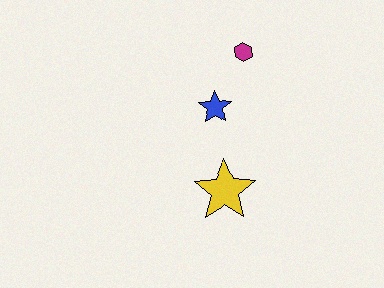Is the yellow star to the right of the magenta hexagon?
No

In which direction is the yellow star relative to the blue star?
The yellow star is below the blue star.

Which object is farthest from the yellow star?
The magenta hexagon is farthest from the yellow star.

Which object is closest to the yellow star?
The blue star is closest to the yellow star.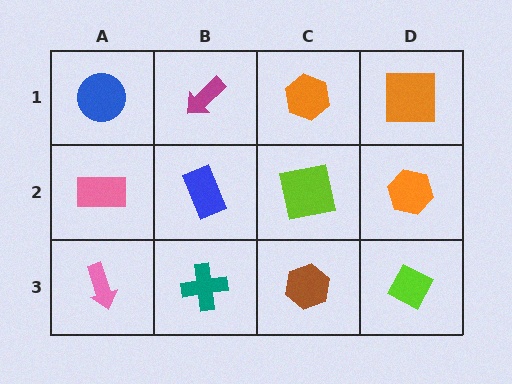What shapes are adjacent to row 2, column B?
A magenta arrow (row 1, column B), a teal cross (row 3, column B), a pink rectangle (row 2, column A), a lime square (row 2, column C).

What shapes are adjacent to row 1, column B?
A blue rectangle (row 2, column B), a blue circle (row 1, column A), an orange hexagon (row 1, column C).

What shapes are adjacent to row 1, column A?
A pink rectangle (row 2, column A), a magenta arrow (row 1, column B).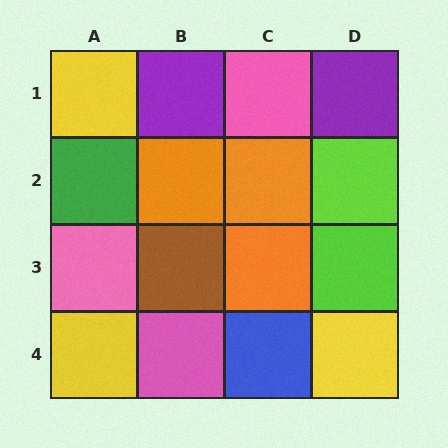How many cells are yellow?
3 cells are yellow.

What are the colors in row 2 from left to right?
Green, orange, orange, lime.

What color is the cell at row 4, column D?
Yellow.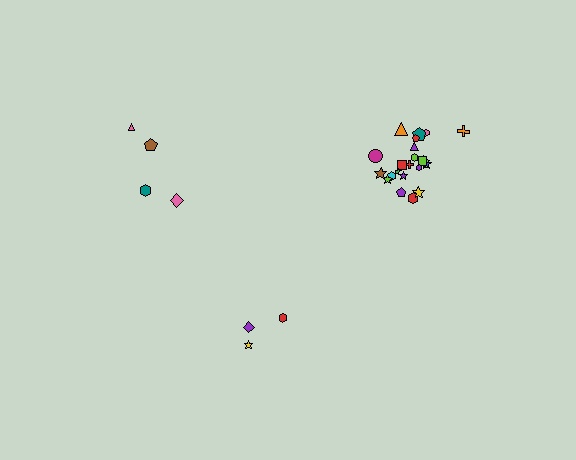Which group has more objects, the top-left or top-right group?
The top-right group.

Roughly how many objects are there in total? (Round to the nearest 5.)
Roughly 30 objects in total.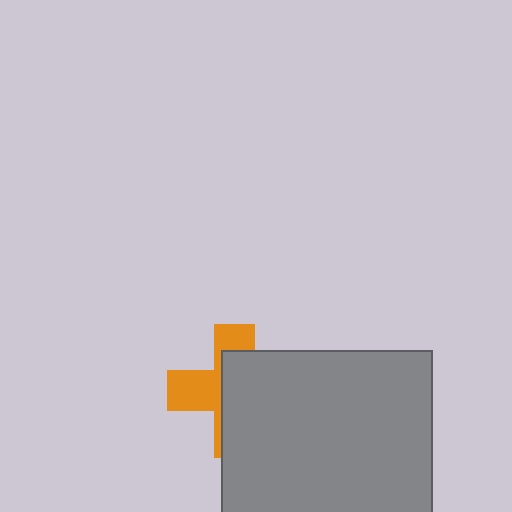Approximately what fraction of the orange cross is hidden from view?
Roughly 59% of the orange cross is hidden behind the gray rectangle.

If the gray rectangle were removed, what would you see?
You would see the complete orange cross.